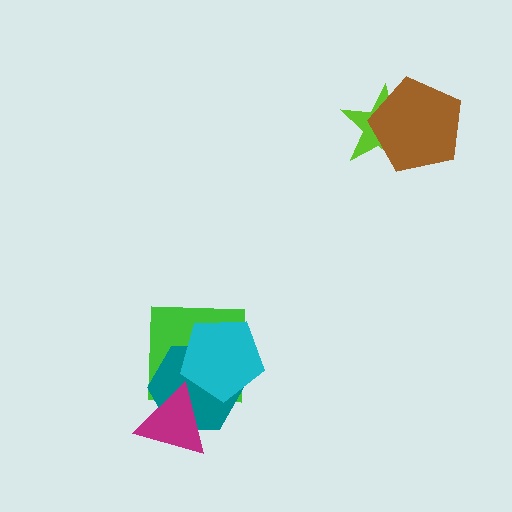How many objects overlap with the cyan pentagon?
2 objects overlap with the cyan pentagon.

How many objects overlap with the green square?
3 objects overlap with the green square.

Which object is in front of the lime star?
The brown pentagon is in front of the lime star.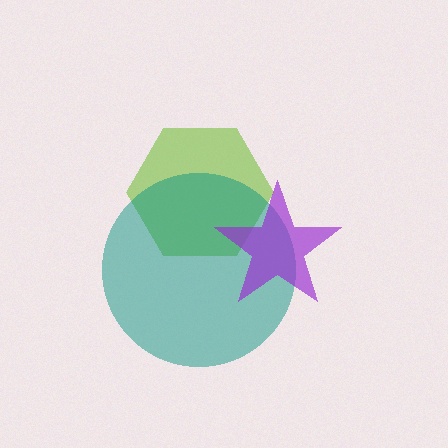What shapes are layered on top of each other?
The layered shapes are: a lime hexagon, a teal circle, a purple star.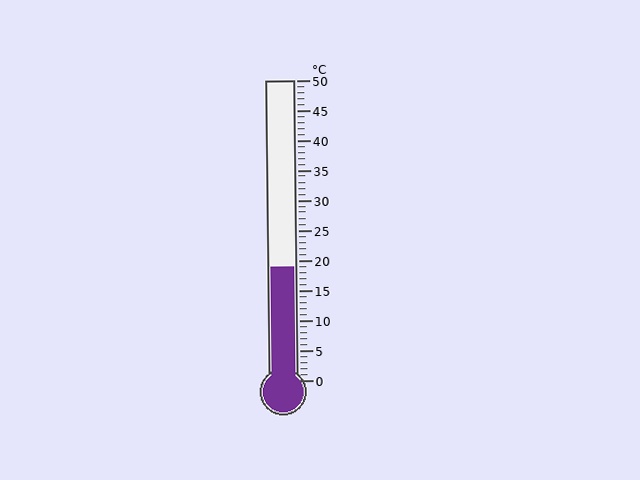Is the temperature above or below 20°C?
The temperature is below 20°C.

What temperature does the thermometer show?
The thermometer shows approximately 19°C.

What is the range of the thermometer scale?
The thermometer scale ranges from 0°C to 50°C.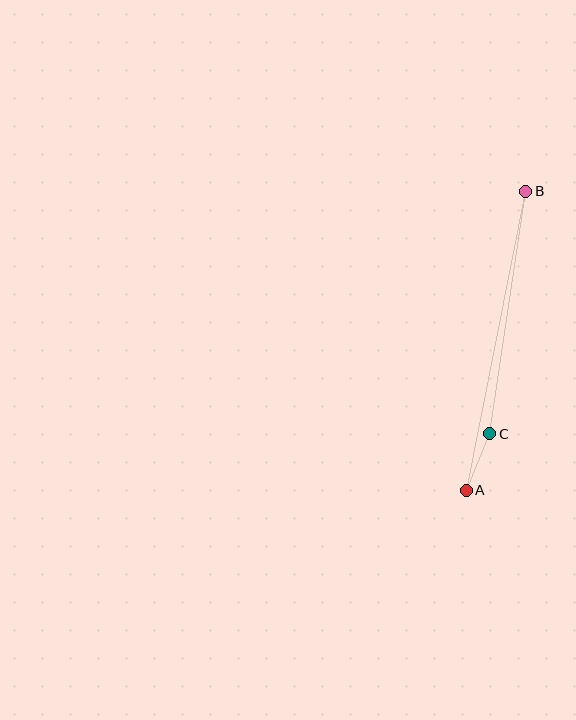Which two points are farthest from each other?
Points A and B are farthest from each other.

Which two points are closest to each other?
Points A and C are closest to each other.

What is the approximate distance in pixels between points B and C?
The distance between B and C is approximately 245 pixels.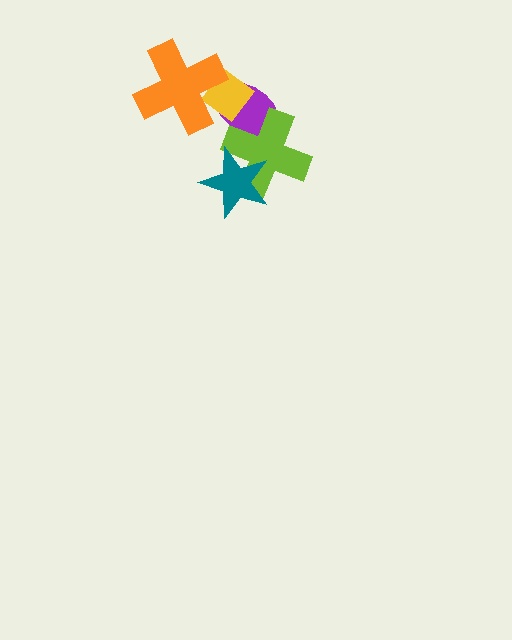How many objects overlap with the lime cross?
2 objects overlap with the lime cross.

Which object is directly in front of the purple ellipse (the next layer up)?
The lime cross is directly in front of the purple ellipse.